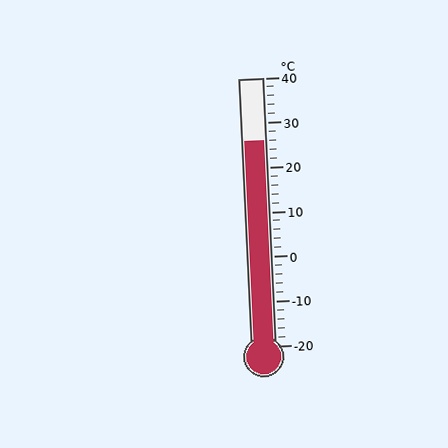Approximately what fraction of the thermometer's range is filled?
The thermometer is filled to approximately 75% of its range.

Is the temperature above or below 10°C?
The temperature is above 10°C.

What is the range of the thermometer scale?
The thermometer scale ranges from -20°C to 40°C.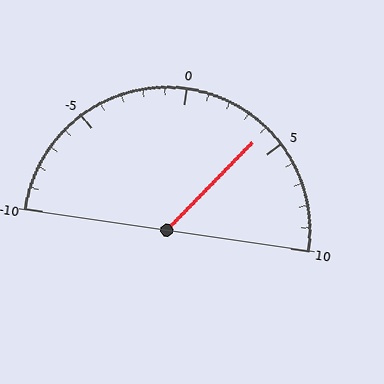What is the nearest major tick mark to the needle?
The nearest major tick mark is 5.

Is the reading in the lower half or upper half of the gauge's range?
The reading is in the upper half of the range (-10 to 10).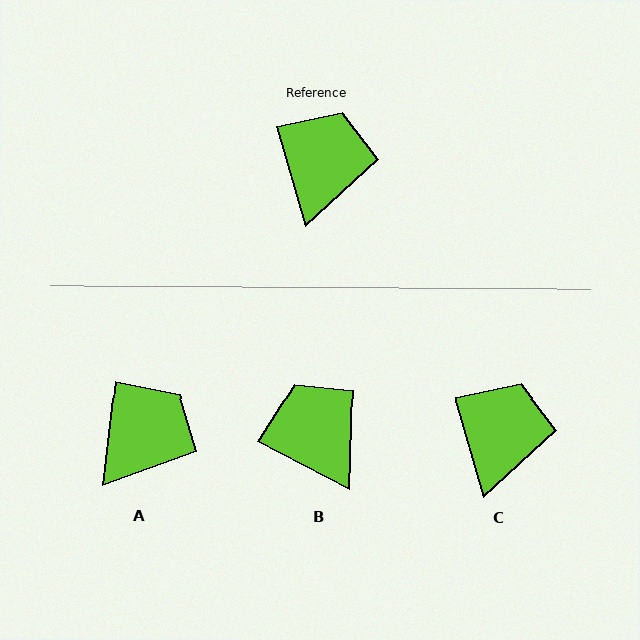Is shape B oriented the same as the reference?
No, it is off by about 46 degrees.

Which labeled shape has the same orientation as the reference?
C.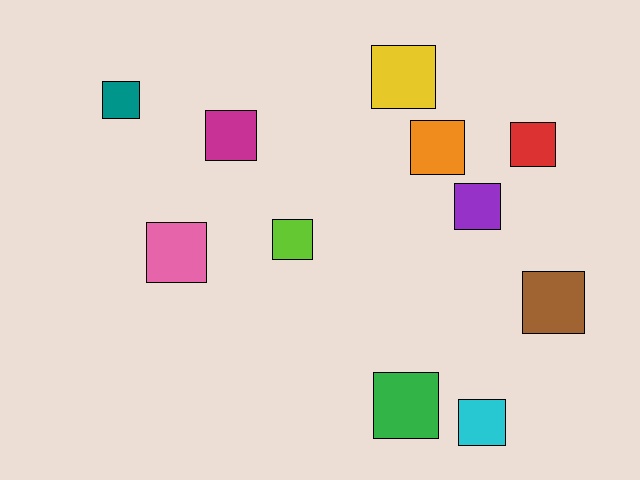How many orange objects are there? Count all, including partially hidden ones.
There is 1 orange object.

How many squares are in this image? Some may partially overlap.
There are 11 squares.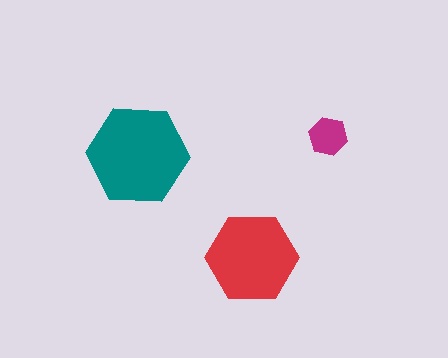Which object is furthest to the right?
The magenta hexagon is rightmost.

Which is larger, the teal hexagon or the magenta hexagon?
The teal one.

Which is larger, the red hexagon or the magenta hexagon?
The red one.